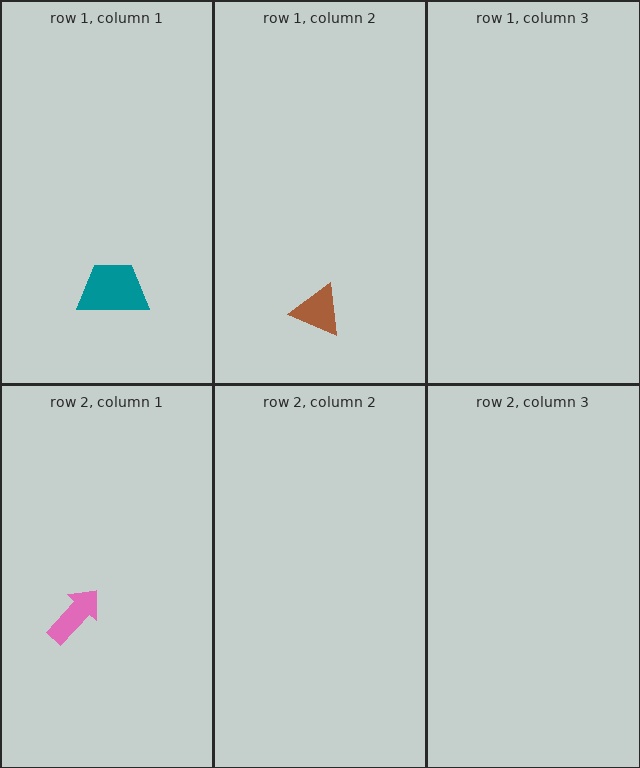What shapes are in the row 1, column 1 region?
The teal trapezoid.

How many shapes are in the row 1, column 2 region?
1.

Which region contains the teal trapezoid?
The row 1, column 1 region.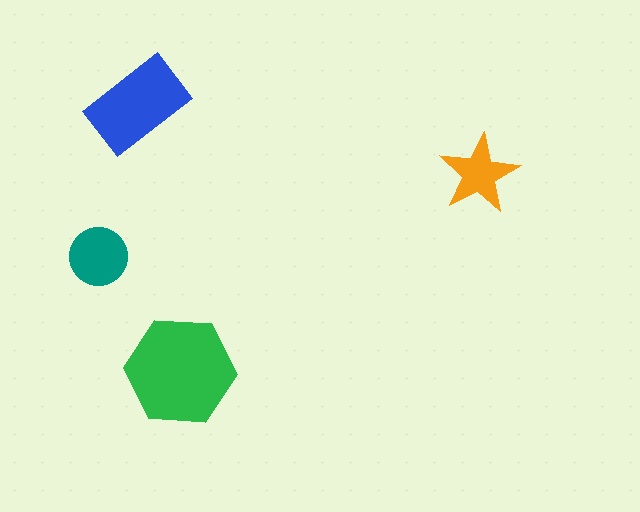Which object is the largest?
The green hexagon.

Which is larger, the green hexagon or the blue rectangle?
The green hexagon.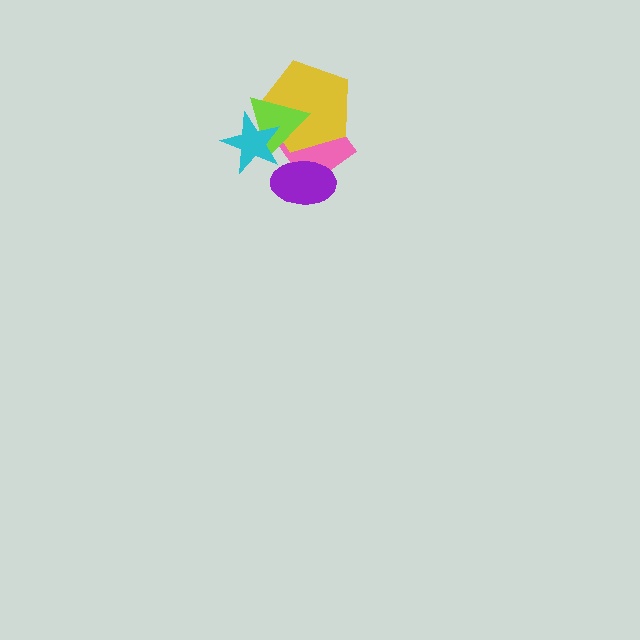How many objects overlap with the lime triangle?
3 objects overlap with the lime triangle.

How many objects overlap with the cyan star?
2 objects overlap with the cyan star.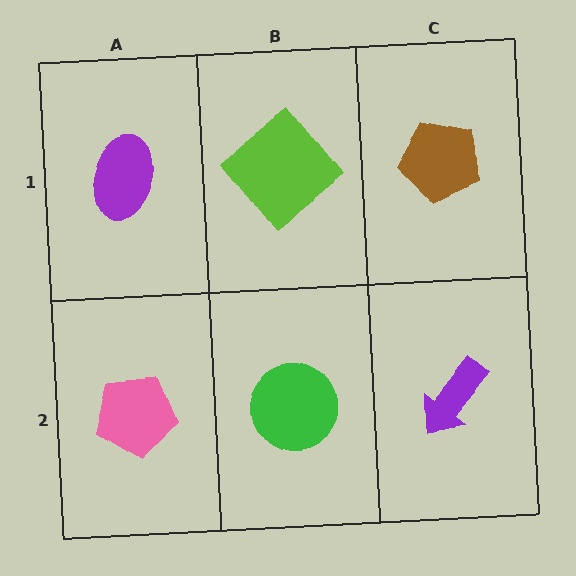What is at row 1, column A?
A purple ellipse.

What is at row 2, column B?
A green circle.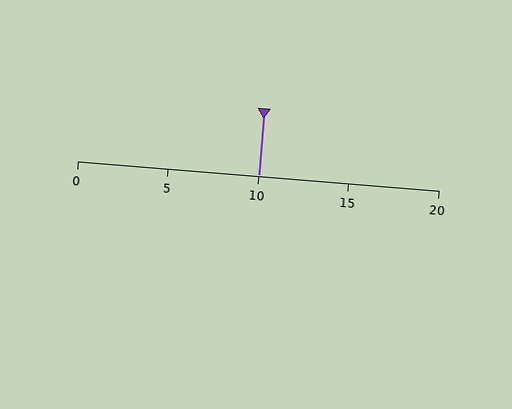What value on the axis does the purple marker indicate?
The marker indicates approximately 10.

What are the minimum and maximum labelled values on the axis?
The axis runs from 0 to 20.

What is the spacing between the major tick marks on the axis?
The major ticks are spaced 5 apart.